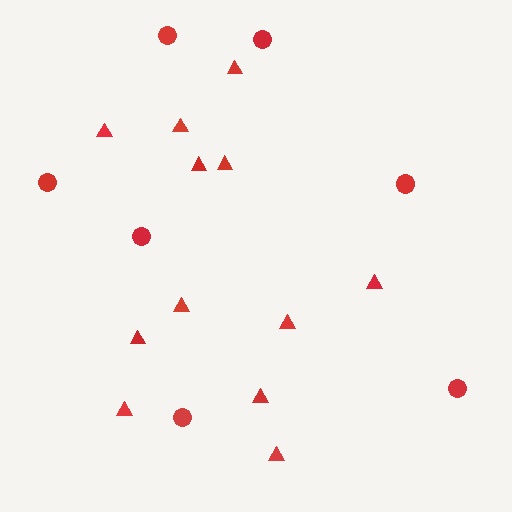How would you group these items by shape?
There are 2 groups: one group of triangles (12) and one group of circles (7).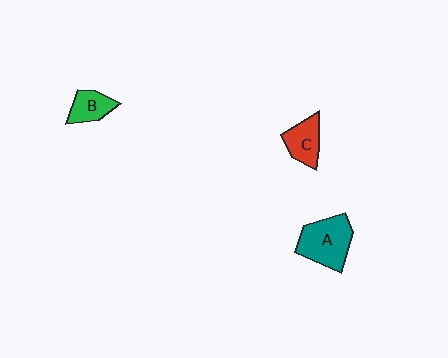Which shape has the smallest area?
Shape B (green).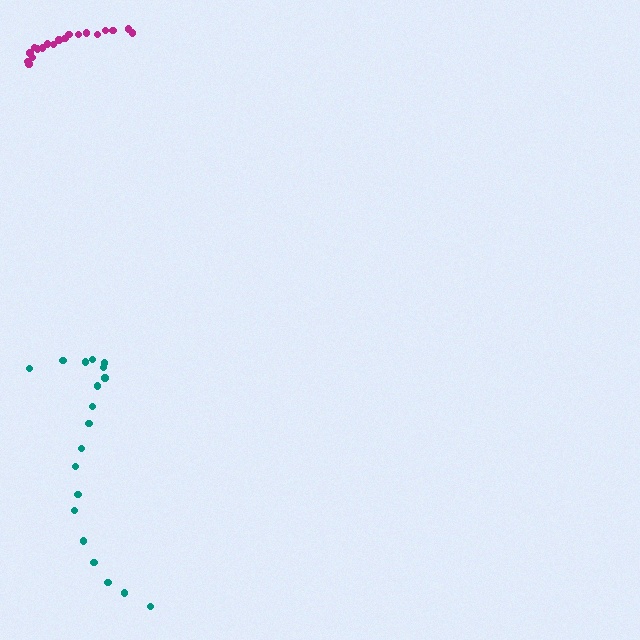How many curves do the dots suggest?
There are 2 distinct paths.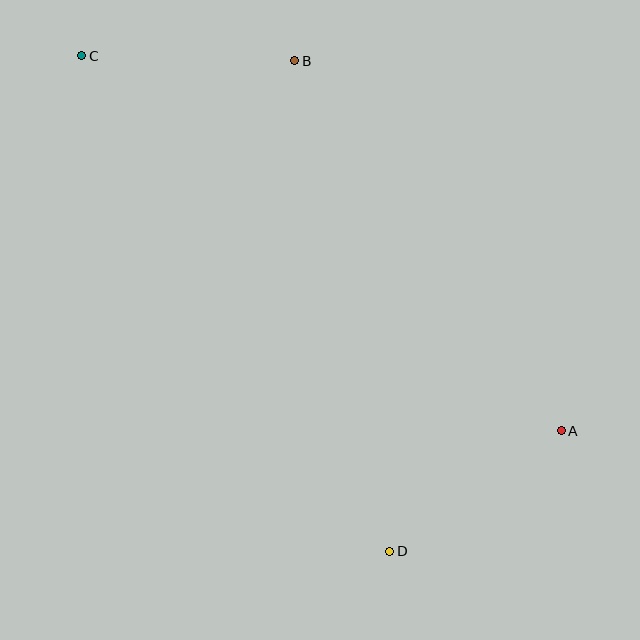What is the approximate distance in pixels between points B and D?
The distance between B and D is approximately 500 pixels.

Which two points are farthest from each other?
Points A and C are farthest from each other.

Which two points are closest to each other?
Points A and D are closest to each other.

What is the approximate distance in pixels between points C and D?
The distance between C and D is approximately 583 pixels.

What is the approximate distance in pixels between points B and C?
The distance between B and C is approximately 213 pixels.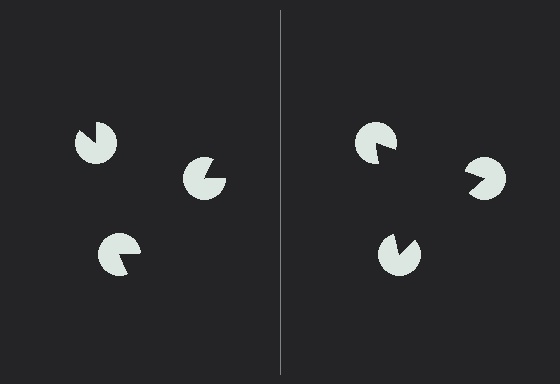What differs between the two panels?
The pac-man discs are positioned identically on both sides; only the wedge orientations differ. On the right they align to a triangle; on the left they are misaligned.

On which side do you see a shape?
An illusory triangle appears on the right side. On the left side the wedge cuts are rotated, so no coherent shape forms.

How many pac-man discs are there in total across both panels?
6 — 3 on each side.